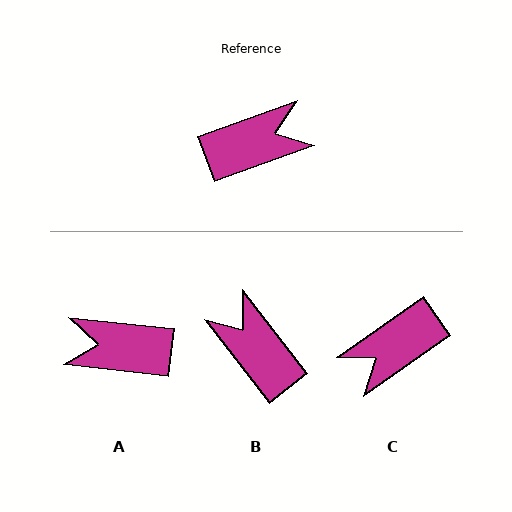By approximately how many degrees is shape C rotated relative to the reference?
Approximately 165 degrees clockwise.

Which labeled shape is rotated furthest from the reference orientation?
C, about 165 degrees away.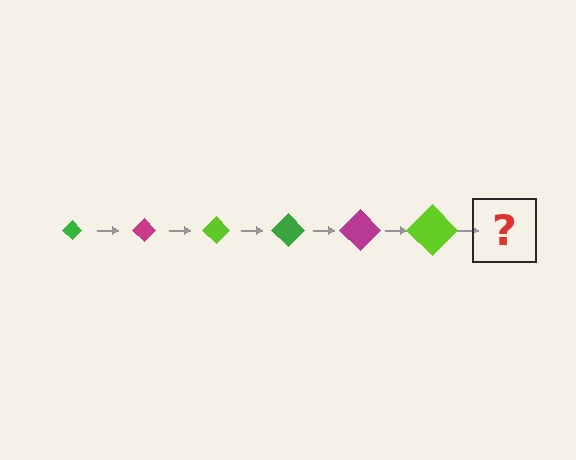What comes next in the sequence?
The next element should be a green diamond, larger than the previous one.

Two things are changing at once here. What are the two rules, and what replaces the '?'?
The two rules are that the diamond grows larger each step and the color cycles through green, magenta, and lime. The '?' should be a green diamond, larger than the previous one.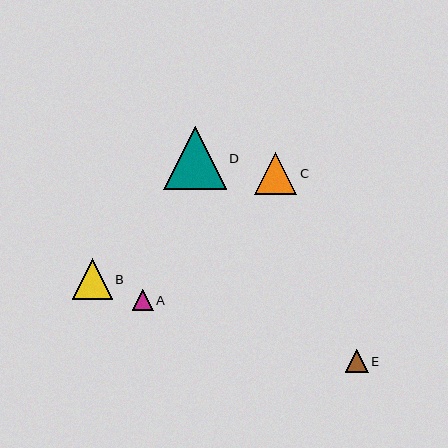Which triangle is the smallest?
Triangle A is the smallest with a size of approximately 21 pixels.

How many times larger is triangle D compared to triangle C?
Triangle D is approximately 1.5 times the size of triangle C.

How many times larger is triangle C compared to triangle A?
Triangle C is approximately 2.0 times the size of triangle A.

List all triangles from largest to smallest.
From largest to smallest: D, C, B, E, A.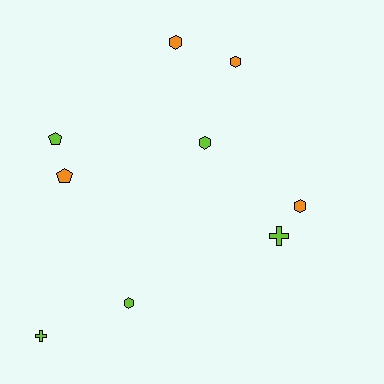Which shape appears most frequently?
Hexagon, with 5 objects.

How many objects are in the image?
There are 9 objects.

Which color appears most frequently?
Lime, with 5 objects.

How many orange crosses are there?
There are no orange crosses.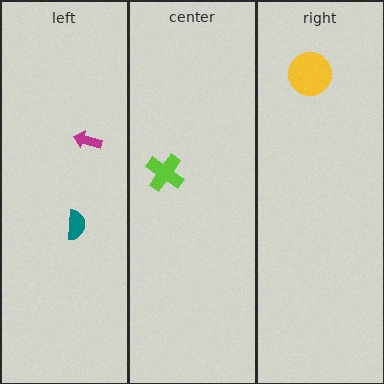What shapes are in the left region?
The teal semicircle, the magenta arrow.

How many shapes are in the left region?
2.